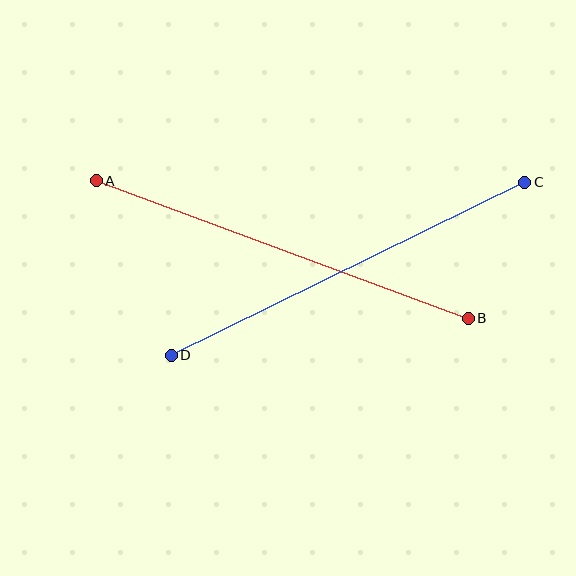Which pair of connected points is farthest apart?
Points A and B are farthest apart.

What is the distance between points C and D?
The distance is approximately 394 pixels.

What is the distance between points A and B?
The distance is approximately 396 pixels.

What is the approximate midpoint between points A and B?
The midpoint is at approximately (282, 249) pixels.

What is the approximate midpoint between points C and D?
The midpoint is at approximately (348, 269) pixels.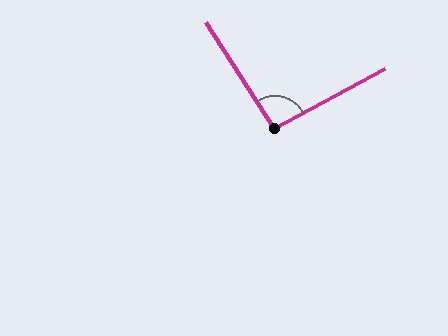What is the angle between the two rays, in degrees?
Approximately 94 degrees.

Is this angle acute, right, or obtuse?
It is approximately a right angle.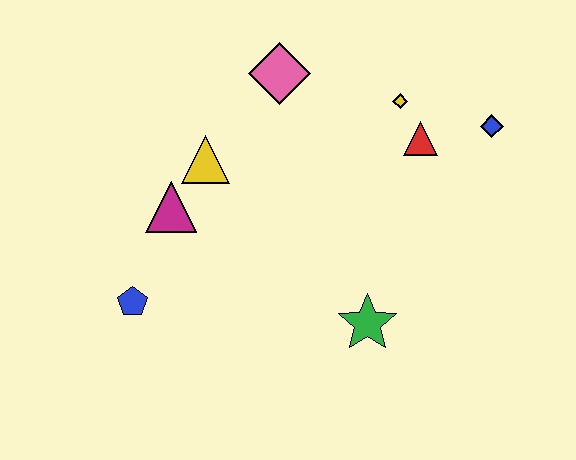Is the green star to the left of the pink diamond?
No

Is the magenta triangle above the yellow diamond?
No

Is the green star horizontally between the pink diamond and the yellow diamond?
Yes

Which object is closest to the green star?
The red triangle is closest to the green star.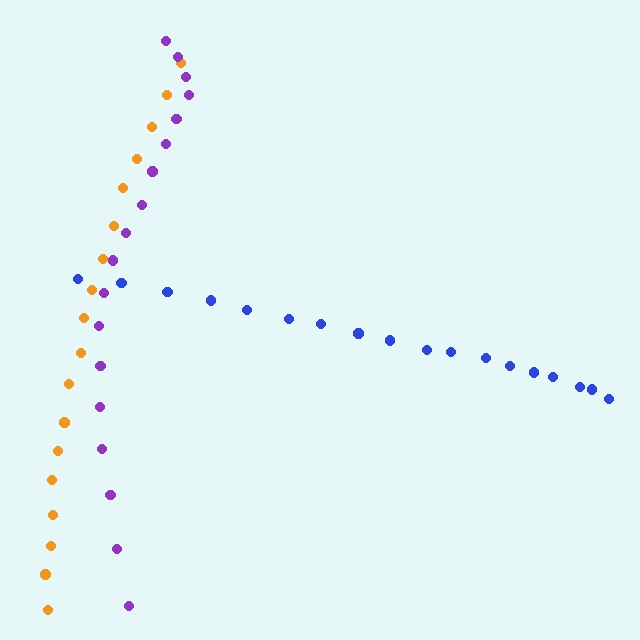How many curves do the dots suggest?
There are 3 distinct paths.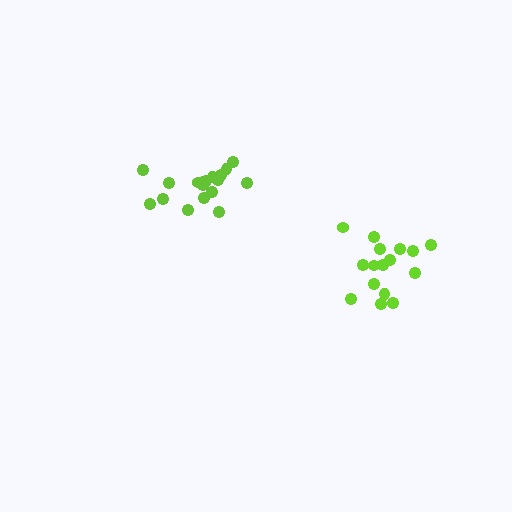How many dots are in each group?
Group 1: 16 dots, Group 2: 19 dots (35 total).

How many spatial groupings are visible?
There are 2 spatial groupings.